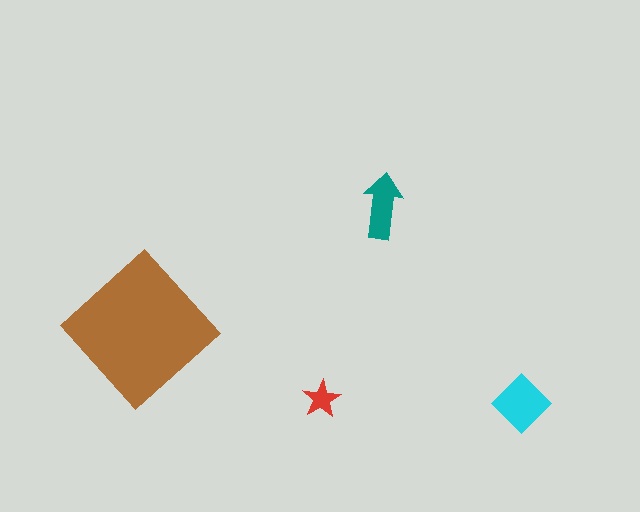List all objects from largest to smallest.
The brown diamond, the cyan diamond, the teal arrow, the red star.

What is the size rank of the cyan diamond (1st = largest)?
2nd.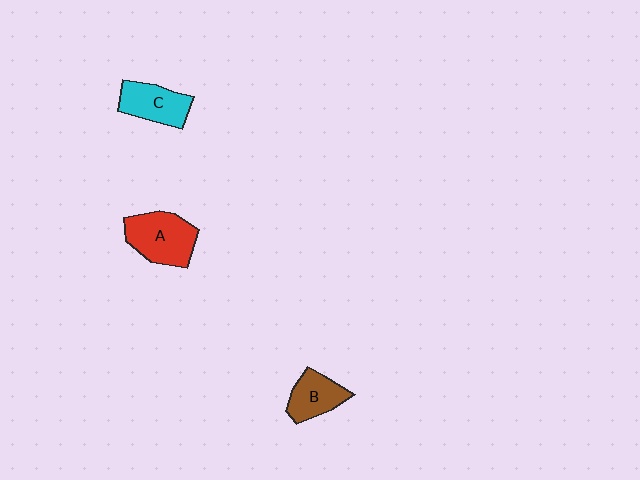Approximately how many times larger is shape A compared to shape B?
Approximately 1.4 times.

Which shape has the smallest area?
Shape B (brown).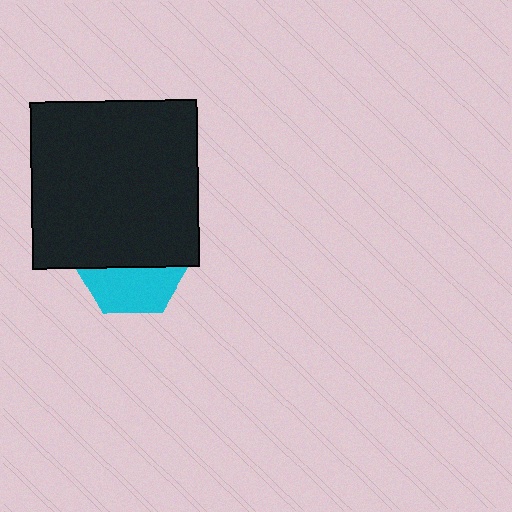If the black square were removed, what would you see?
You would see the complete cyan hexagon.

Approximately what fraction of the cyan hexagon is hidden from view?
Roughly 58% of the cyan hexagon is hidden behind the black square.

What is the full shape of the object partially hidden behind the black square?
The partially hidden object is a cyan hexagon.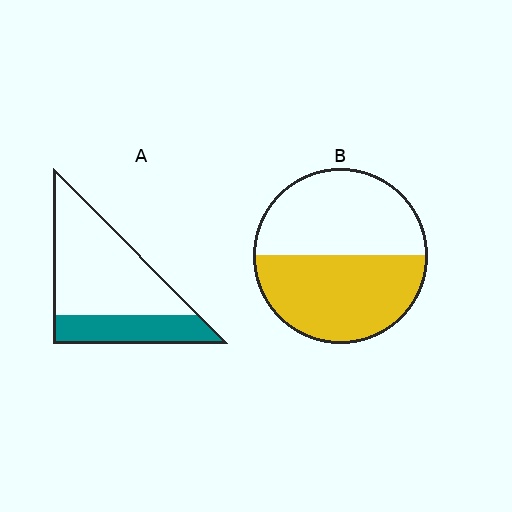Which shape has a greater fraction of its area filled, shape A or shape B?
Shape B.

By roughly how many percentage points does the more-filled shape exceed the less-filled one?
By roughly 20 percentage points (B over A).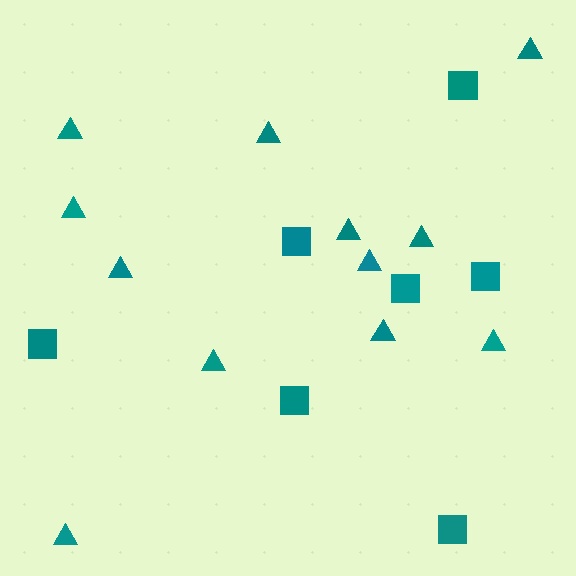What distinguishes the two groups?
There are 2 groups: one group of squares (7) and one group of triangles (12).